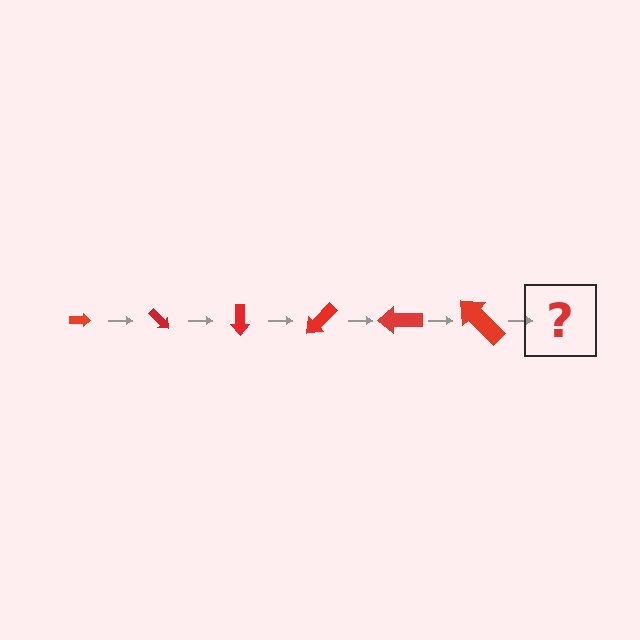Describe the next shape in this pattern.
It should be an arrow, larger than the previous one and rotated 270 degrees from the start.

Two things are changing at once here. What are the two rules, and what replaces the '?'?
The two rules are that the arrow grows larger each step and it rotates 45 degrees each step. The '?' should be an arrow, larger than the previous one and rotated 270 degrees from the start.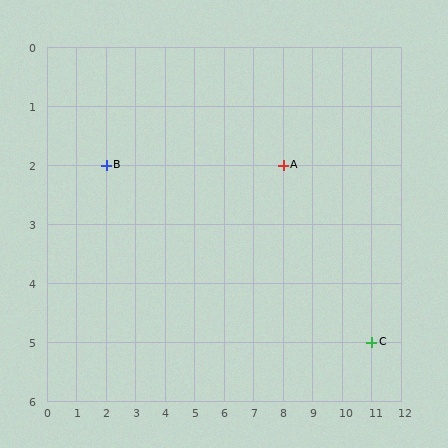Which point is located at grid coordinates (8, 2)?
Point A is at (8, 2).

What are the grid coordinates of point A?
Point A is at grid coordinates (8, 2).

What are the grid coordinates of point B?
Point B is at grid coordinates (2, 2).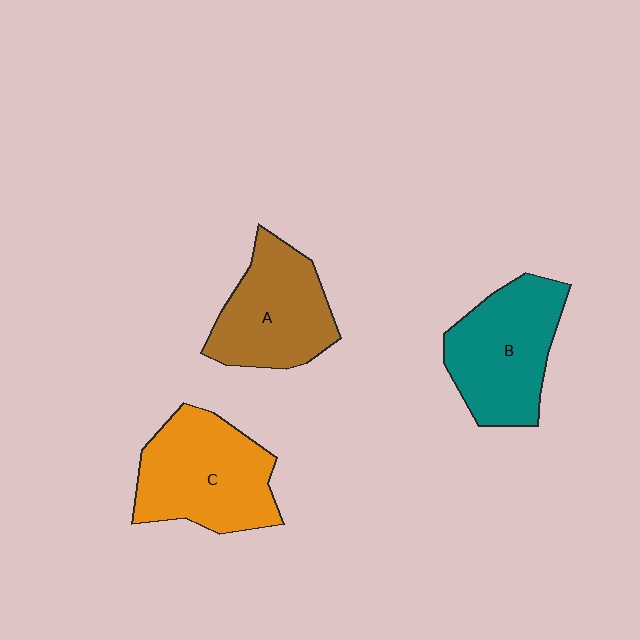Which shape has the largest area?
Shape C (orange).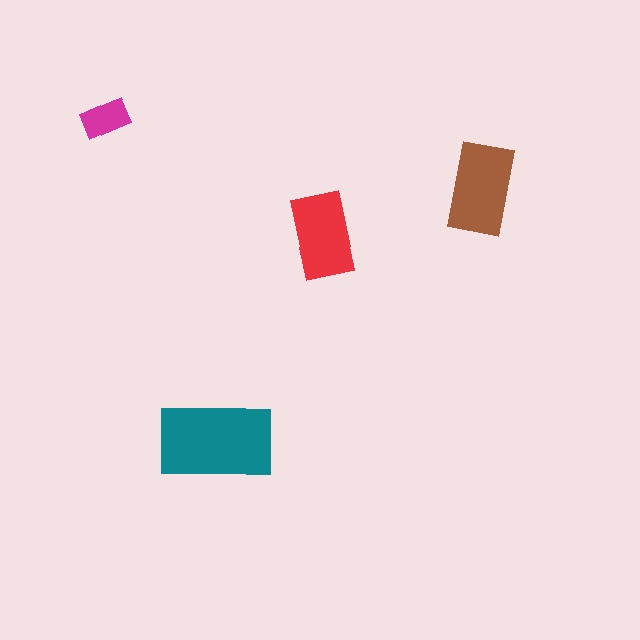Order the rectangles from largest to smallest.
the teal one, the brown one, the red one, the magenta one.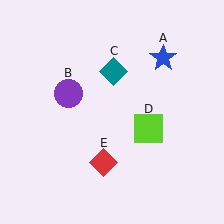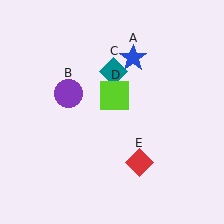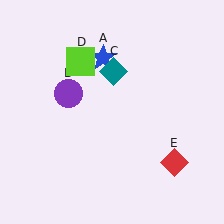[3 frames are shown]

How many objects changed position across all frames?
3 objects changed position: blue star (object A), lime square (object D), red diamond (object E).